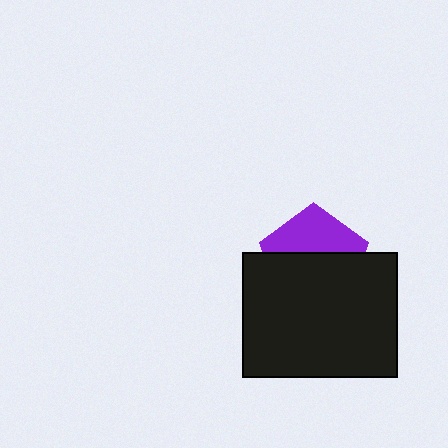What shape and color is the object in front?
The object in front is a black rectangle.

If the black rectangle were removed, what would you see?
You would see the complete purple pentagon.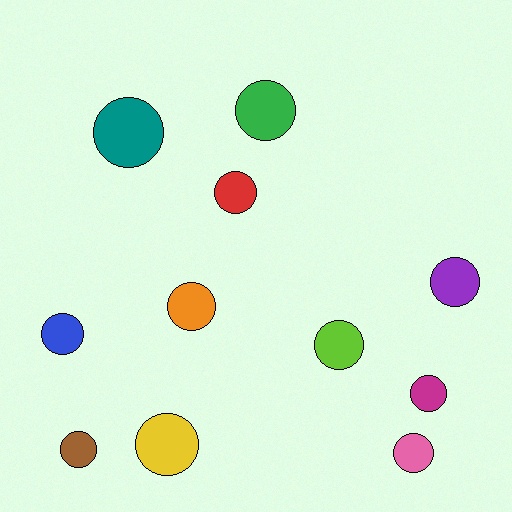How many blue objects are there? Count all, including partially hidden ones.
There is 1 blue object.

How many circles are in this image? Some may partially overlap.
There are 11 circles.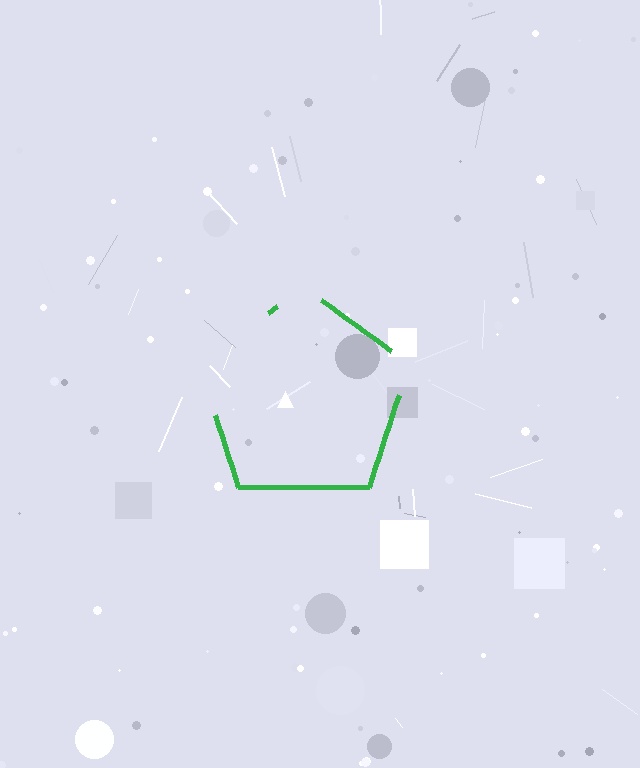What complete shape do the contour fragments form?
The contour fragments form a pentagon.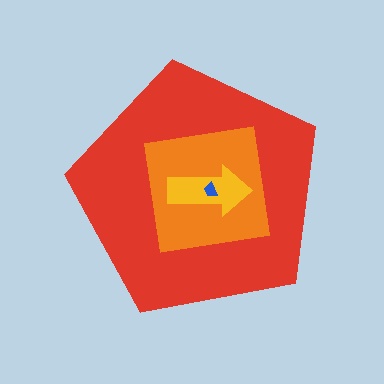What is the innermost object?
The blue trapezoid.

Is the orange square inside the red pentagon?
Yes.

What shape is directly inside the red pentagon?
The orange square.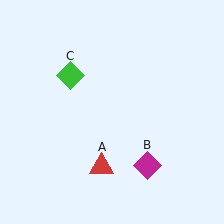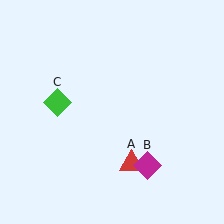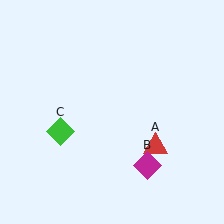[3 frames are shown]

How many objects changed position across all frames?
2 objects changed position: red triangle (object A), green diamond (object C).